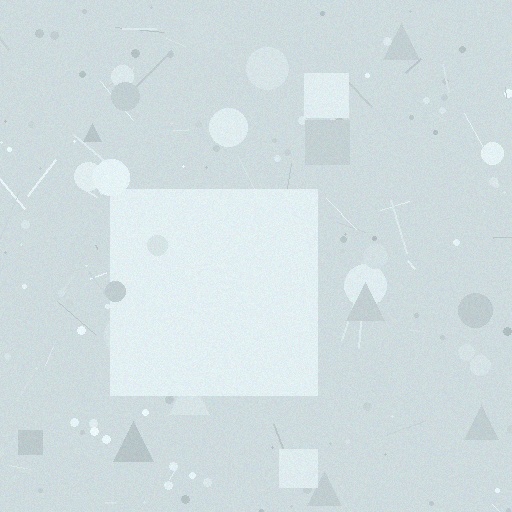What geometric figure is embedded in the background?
A square is embedded in the background.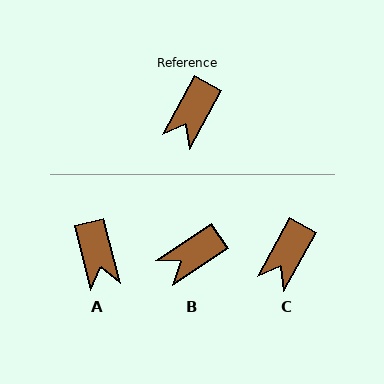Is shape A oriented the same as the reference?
No, it is off by about 43 degrees.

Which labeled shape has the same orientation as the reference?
C.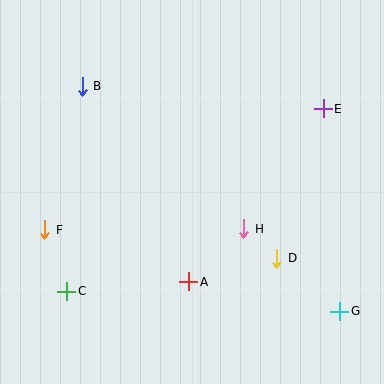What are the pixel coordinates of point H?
Point H is at (244, 229).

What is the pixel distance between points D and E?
The distance between D and E is 156 pixels.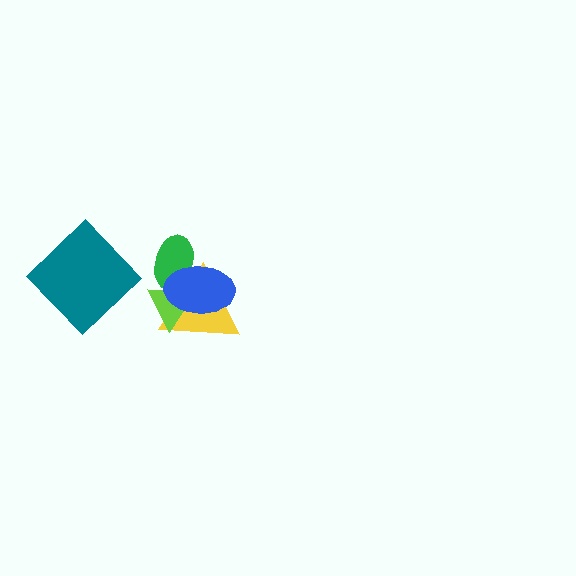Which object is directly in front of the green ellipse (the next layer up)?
The yellow triangle is directly in front of the green ellipse.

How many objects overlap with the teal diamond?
0 objects overlap with the teal diamond.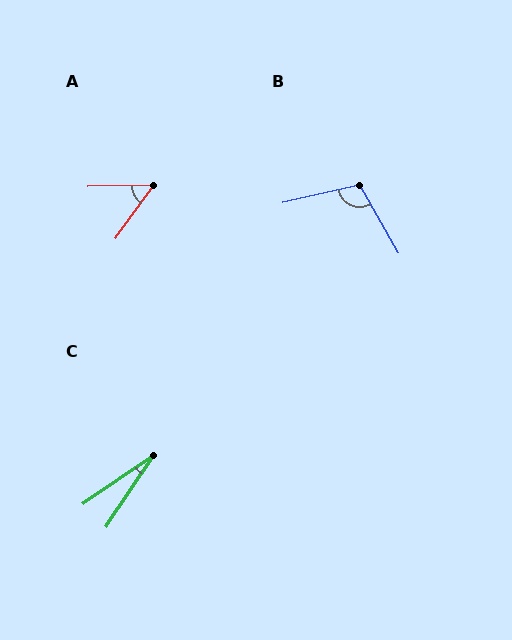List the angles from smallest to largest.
C (22°), A (53°), B (107°).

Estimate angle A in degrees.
Approximately 53 degrees.